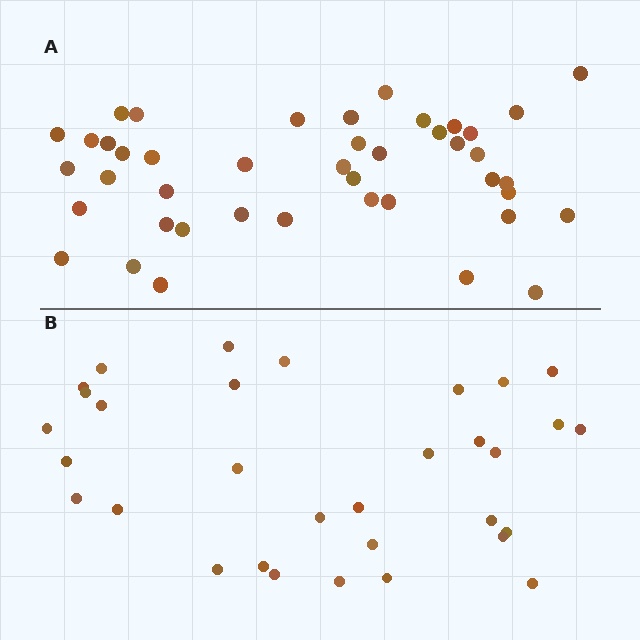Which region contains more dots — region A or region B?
Region A (the top region) has more dots.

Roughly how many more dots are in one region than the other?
Region A has roughly 12 or so more dots than region B.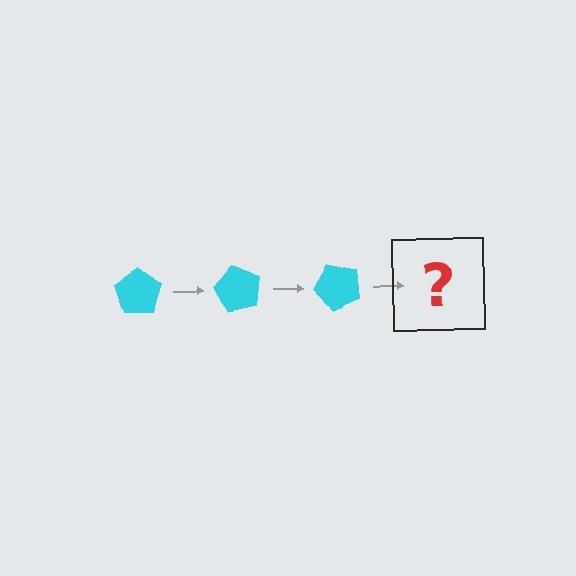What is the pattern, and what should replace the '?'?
The pattern is that the pentagon rotates 60 degrees each step. The '?' should be a cyan pentagon rotated 180 degrees.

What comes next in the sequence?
The next element should be a cyan pentagon rotated 180 degrees.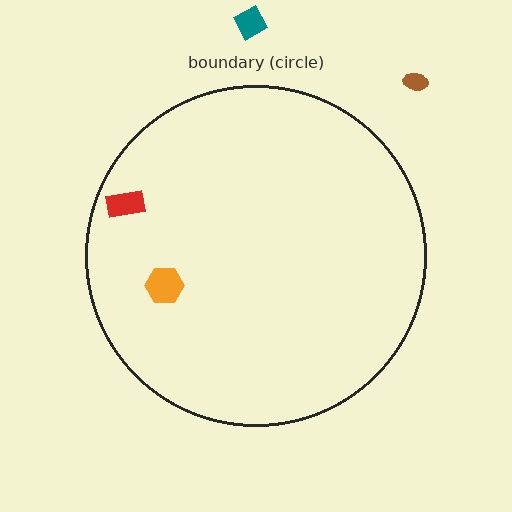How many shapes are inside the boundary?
2 inside, 2 outside.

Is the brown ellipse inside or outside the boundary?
Outside.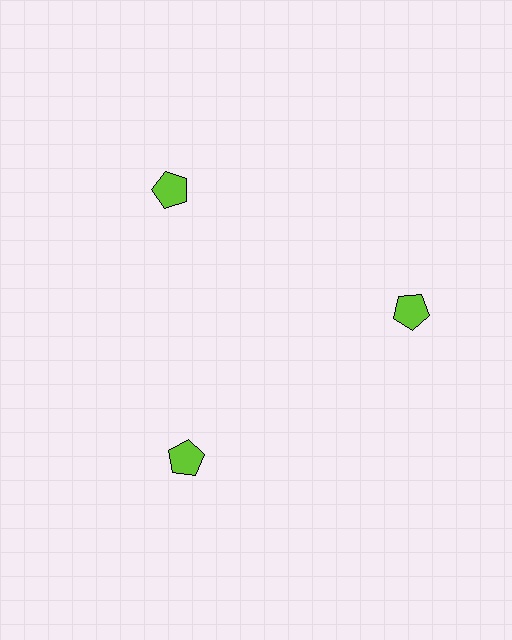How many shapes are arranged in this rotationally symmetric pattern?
There are 3 shapes, arranged in 3 groups of 1.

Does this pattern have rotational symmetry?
Yes, this pattern has 3-fold rotational symmetry. It looks the same after rotating 120 degrees around the center.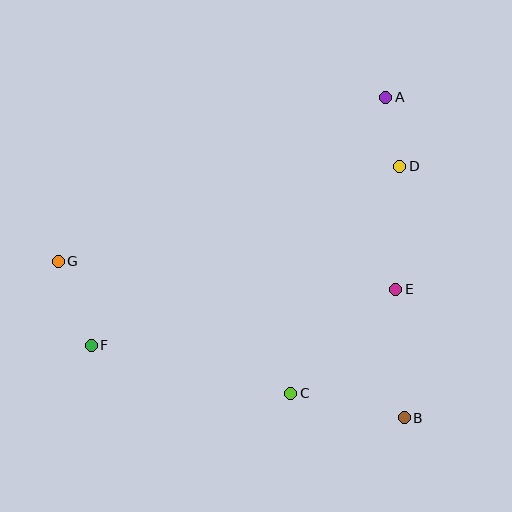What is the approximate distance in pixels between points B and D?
The distance between B and D is approximately 251 pixels.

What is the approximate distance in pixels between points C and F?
The distance between C and F is approximately 205 pixels.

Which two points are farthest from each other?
Points A and F are farthest from each other.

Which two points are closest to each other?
Points A and D are closest to each other.